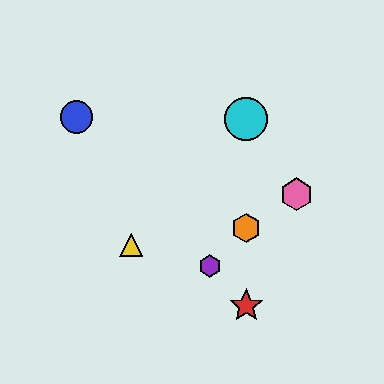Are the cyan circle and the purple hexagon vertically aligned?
No, the cyan circle is at x≈246 and the purple hexagon is at x≈210.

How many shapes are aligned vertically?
4 shapes (the red star, the green hexagon, the orange hexagon, the cyan circle) are aligned vertically.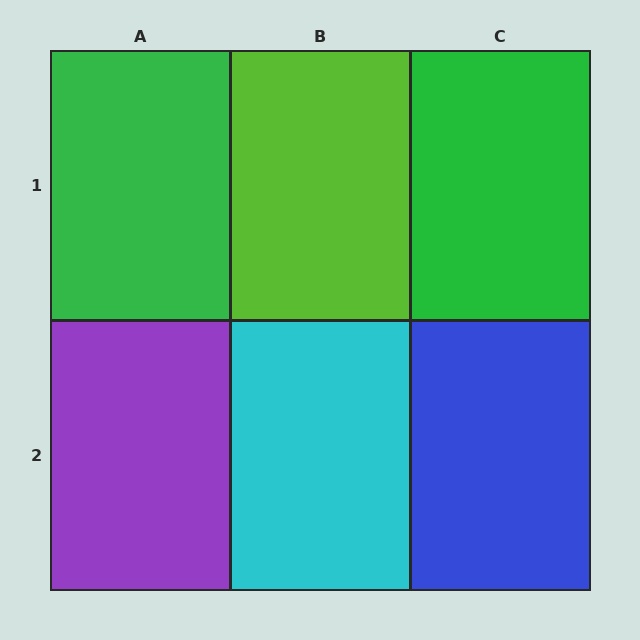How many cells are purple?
1 cell is purple.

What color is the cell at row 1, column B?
Lime.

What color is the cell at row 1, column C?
Green.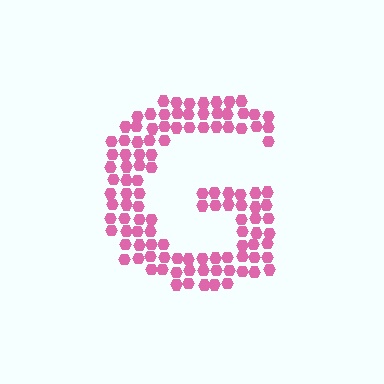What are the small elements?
The small elements are hexagons.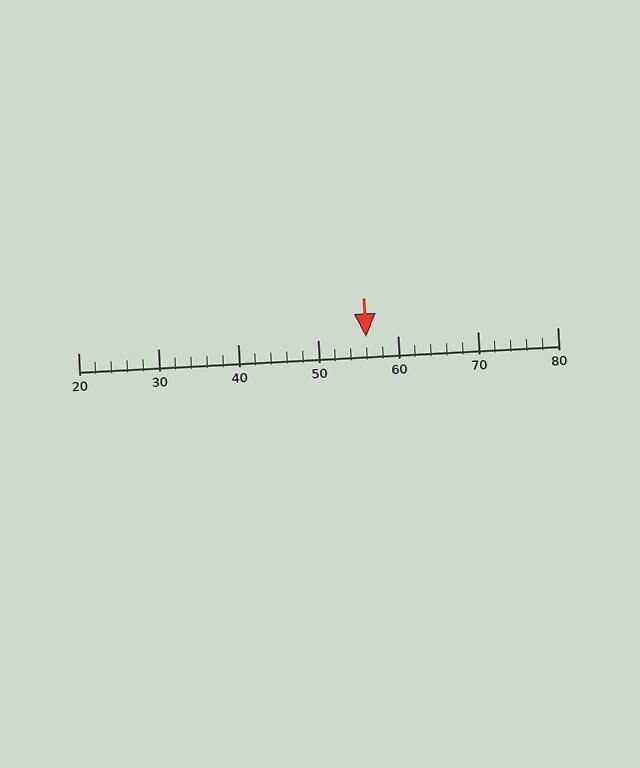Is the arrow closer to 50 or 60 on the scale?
The arrow is closer to 60.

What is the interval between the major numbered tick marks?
The major tick marks are spaced 10 units apart.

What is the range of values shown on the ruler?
The ruler shows values from 20 to 80.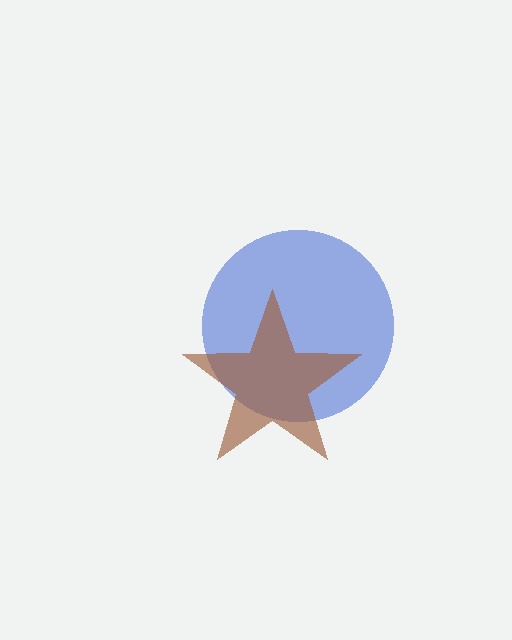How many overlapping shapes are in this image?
There are 2 overlapping shapes in the image.